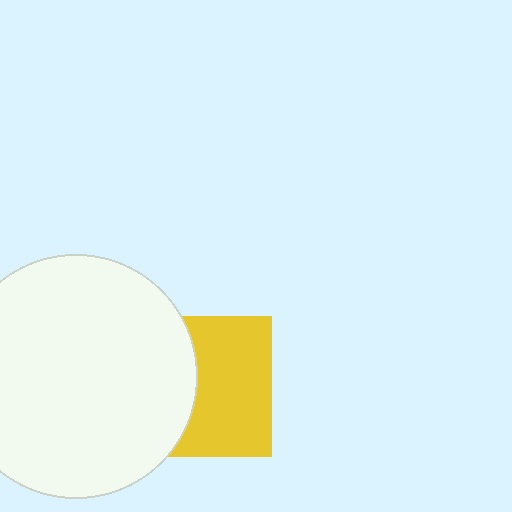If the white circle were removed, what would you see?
You would see the complete yellow square.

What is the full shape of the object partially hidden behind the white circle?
The partially hidden object is a yellow square.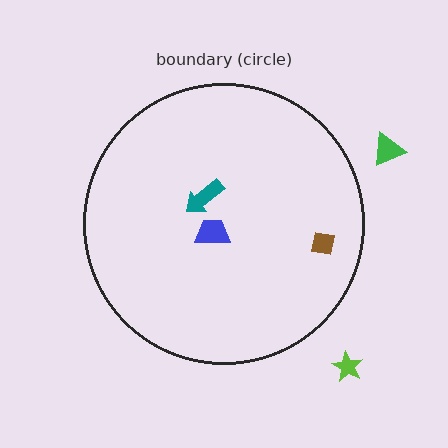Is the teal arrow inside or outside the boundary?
Inside.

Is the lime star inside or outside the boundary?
Outside.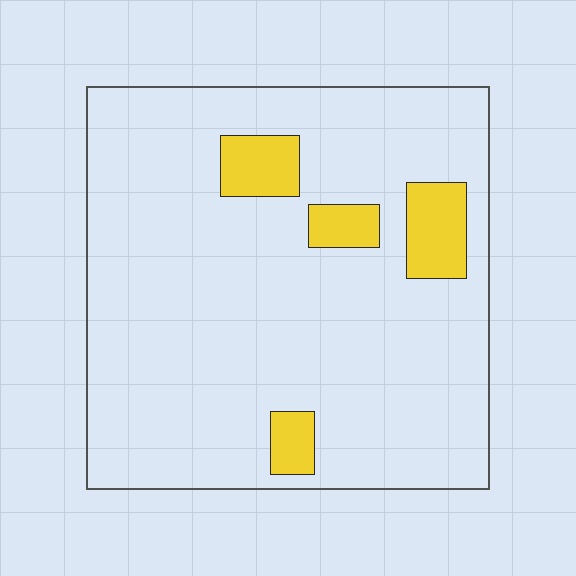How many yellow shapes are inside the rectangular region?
4.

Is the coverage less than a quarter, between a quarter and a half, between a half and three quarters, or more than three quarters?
Less than a quarter.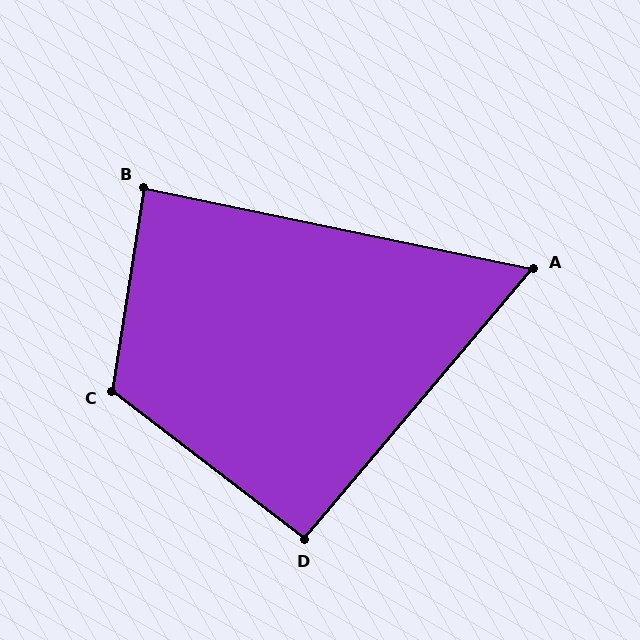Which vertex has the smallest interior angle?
A, at approximately 61 degrees.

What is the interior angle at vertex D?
Approximately 93 degrees (approximately right).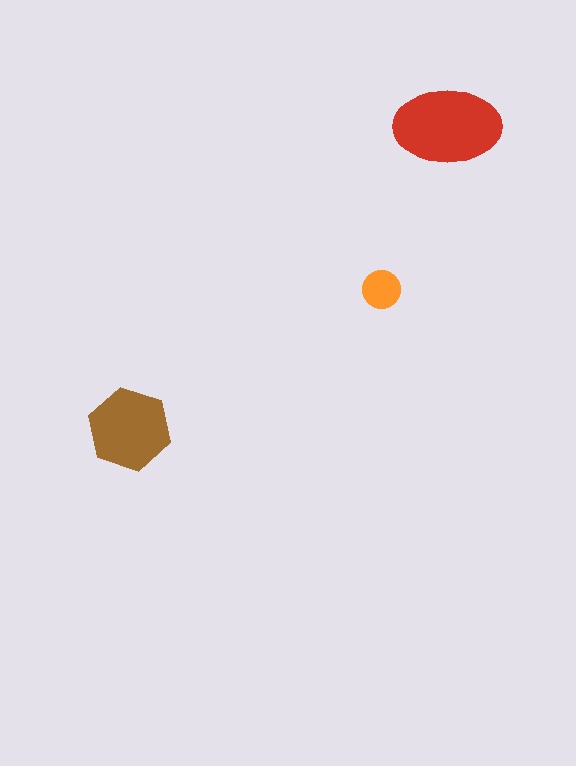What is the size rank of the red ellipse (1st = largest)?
1st.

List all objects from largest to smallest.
The red ellipse, the brown hexagon, the orange circle.